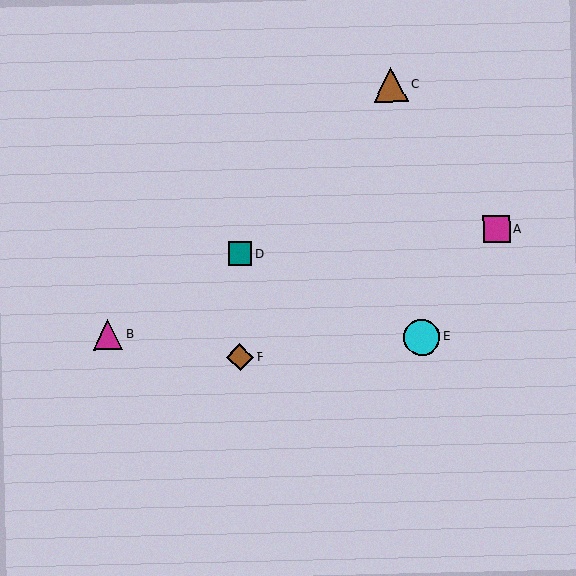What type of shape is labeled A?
Shape A is a magenta square.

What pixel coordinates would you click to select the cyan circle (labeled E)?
Click at (422, 337) to select the cyan circle E.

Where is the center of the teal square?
The center of the teal square is at (240, 254).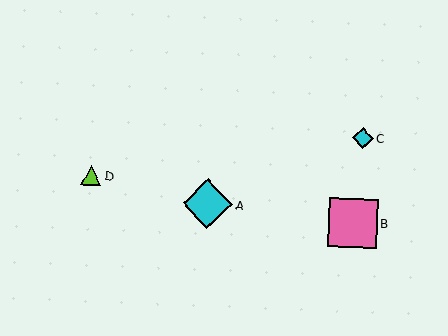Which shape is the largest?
The cyan diamond (labeled A) is the largest.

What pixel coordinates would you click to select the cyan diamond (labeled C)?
Click at (363, 138) to select the cyan diamond C.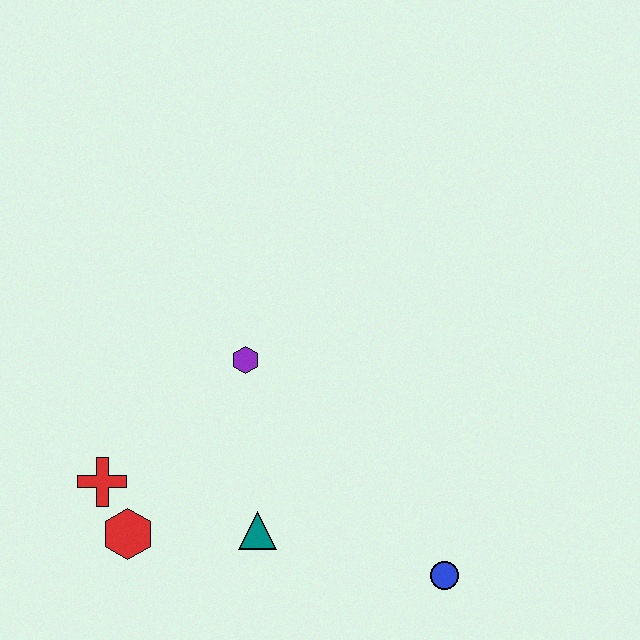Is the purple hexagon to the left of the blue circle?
Yes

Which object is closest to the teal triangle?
The red hexagon is closest to the teal triangle.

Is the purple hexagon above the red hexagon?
Yes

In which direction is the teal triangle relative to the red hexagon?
The teal triangle is to the right of the red hexagon.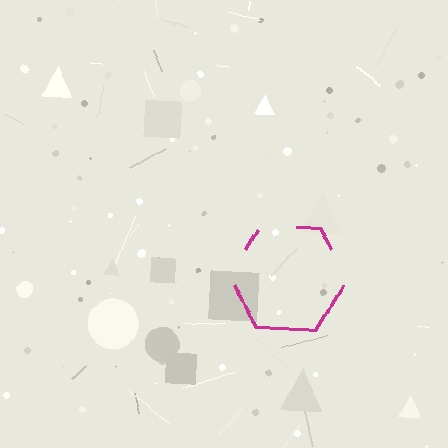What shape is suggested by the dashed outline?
The dashed outline suggests a hexagon.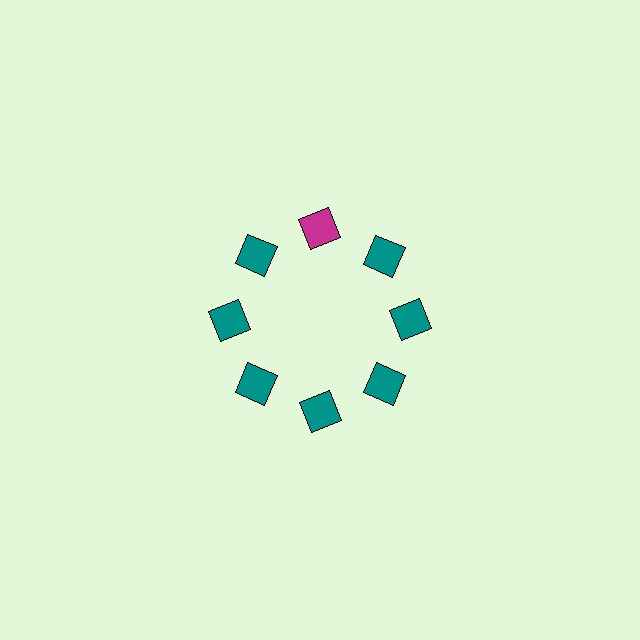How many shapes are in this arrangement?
There are 8 shapes arranged in a ring pattern.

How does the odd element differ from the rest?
It has a different color: magenta instead of teal.